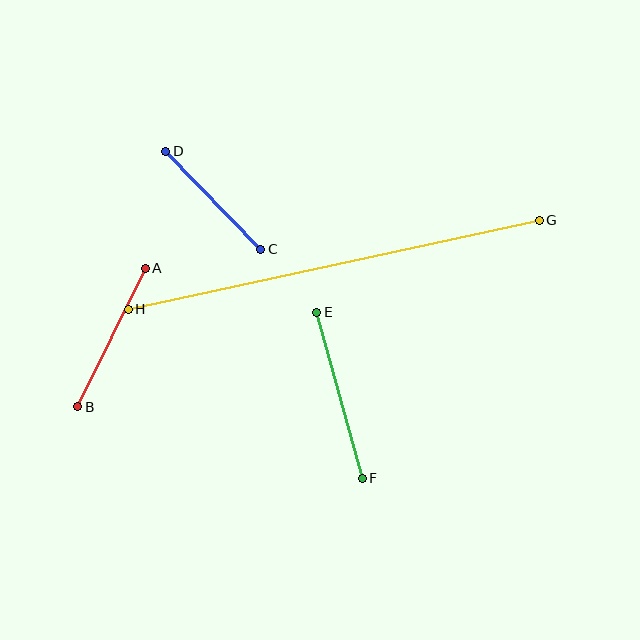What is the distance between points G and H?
The distance is approximately 421 pixels.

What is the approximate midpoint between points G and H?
The midpoint is at approximately (334, 265) pixels.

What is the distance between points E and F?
The distance is approximately 173 pixels.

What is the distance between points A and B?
The distance is approximately 154 pixels.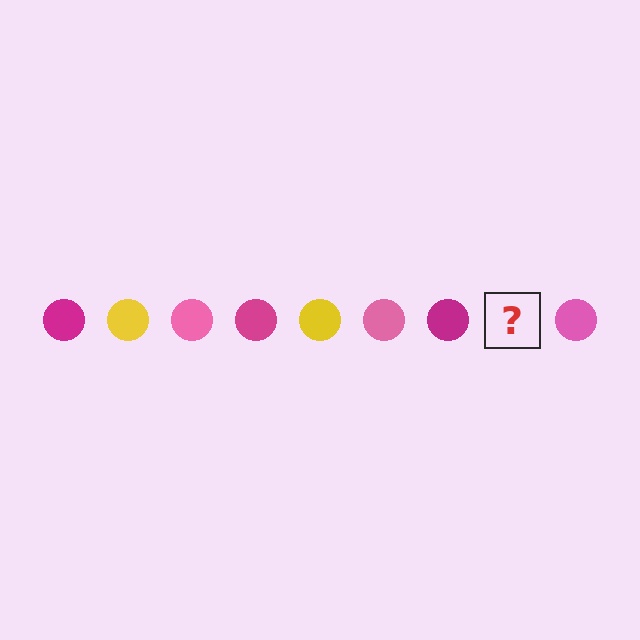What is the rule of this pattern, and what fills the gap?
The rule is that the pattern cycles through magenta, yellow, pink circles. The gap should be filled with a yellow circle.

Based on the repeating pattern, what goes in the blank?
The blank should be a yellow circle.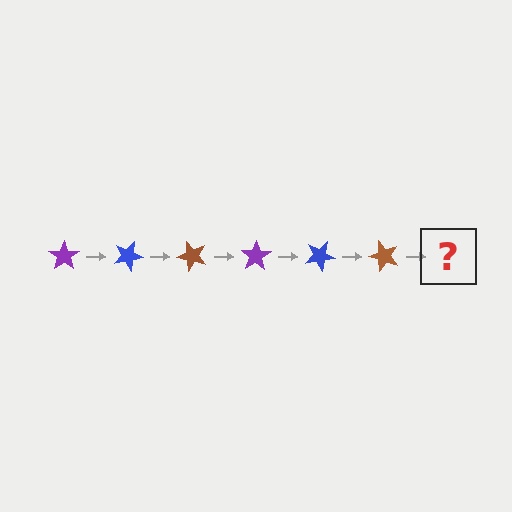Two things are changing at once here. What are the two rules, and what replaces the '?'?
The two rules are that it rotates 25 degrees each step and the color cycles through purple, blue, and brown. The '?' should be a purple star, rotated 150 degrees from the start.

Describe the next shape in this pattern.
It should be a purple star, rotated 150 degrees from the start.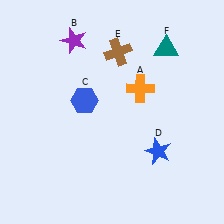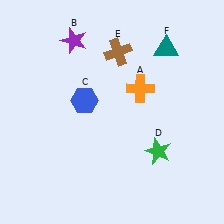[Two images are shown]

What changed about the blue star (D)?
In Image 1, D is blue. In Image 2, it changed to green.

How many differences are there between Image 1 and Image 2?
There is 1 difference between the two images.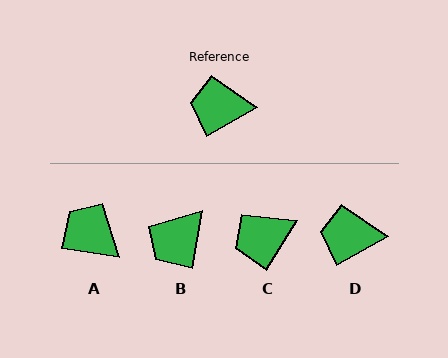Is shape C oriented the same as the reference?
No, it is off by about 29 degrees.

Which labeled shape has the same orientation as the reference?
D.